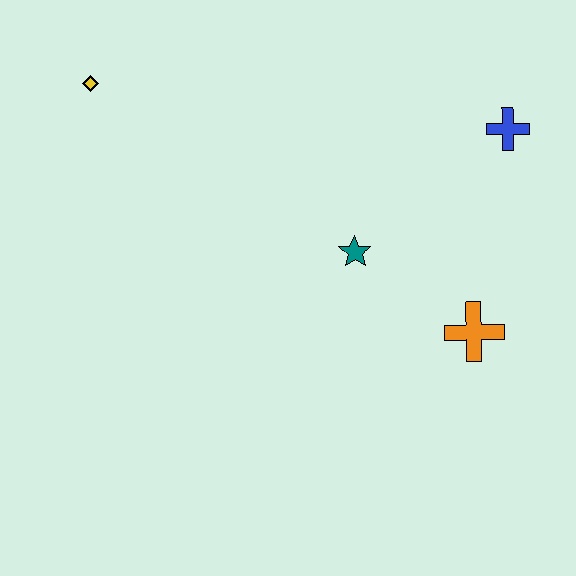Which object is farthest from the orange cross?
The yellow diamond is farthest from the orange cross.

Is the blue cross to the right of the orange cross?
Yes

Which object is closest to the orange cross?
The teal star is closest to the orange cross.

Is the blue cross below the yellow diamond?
Yes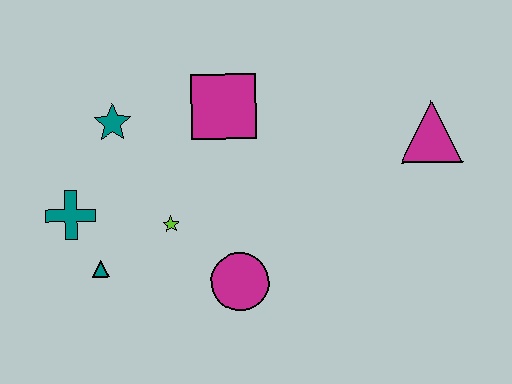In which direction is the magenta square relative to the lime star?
The magenta square is above the lime star.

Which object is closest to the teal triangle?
The teal cross is closest to the teal triangle.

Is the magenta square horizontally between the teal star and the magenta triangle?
Yes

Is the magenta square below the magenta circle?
No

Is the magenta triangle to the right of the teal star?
Yes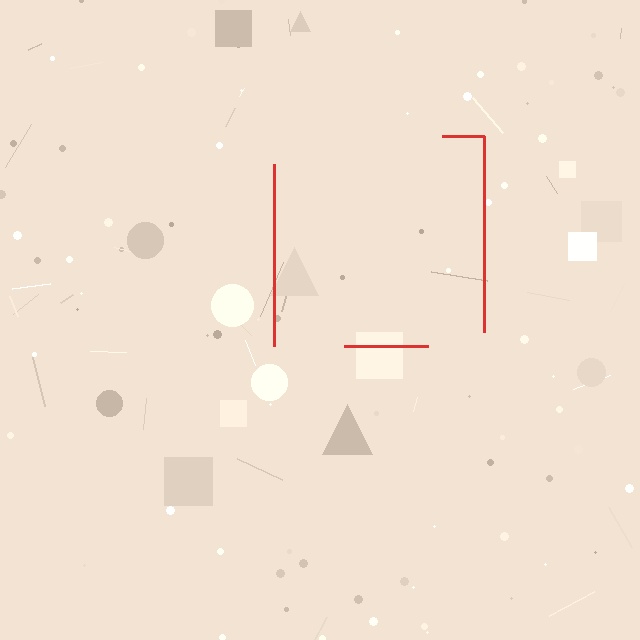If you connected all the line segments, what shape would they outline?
They would outline a square.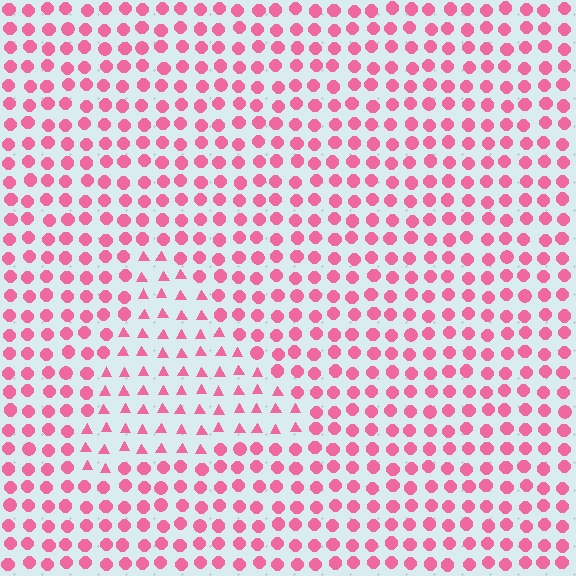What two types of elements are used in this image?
The image uses triangles inside the triangle region and circles outside it.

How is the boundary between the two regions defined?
The boundary is defined by a change in element shape: triangles inside vs. circles outside. All elements share the same color and spacing.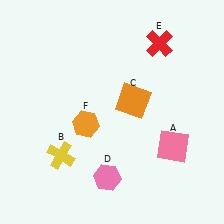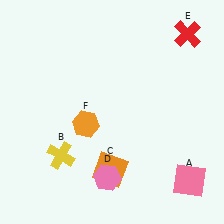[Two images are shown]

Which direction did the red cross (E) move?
The red cross (E) moved right.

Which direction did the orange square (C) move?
The orange square (C) moved down.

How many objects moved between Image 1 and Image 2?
3 objects moved between the two images.